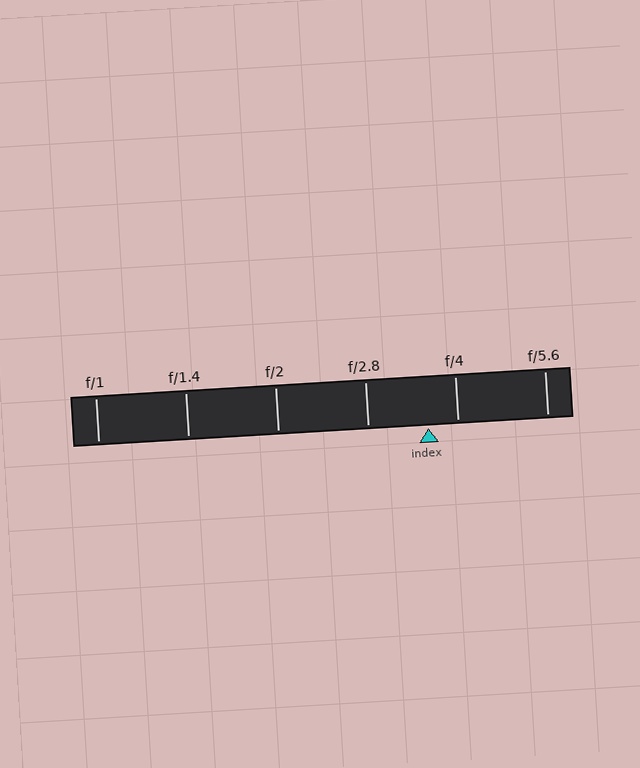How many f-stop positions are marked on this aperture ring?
There are 6 f-stop positions marked.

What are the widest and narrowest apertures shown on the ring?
The widest aperture shown is f/1 and the narrowest is f/5.6.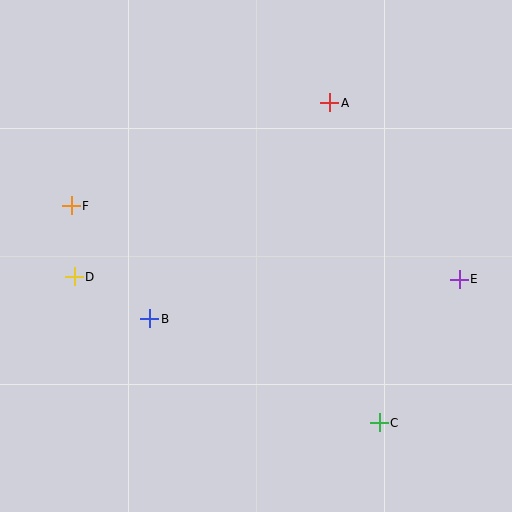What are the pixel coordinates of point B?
Point B is at (150, 319).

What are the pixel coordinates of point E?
Point E is at (459, 279).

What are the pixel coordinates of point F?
Point F is at (71, 206).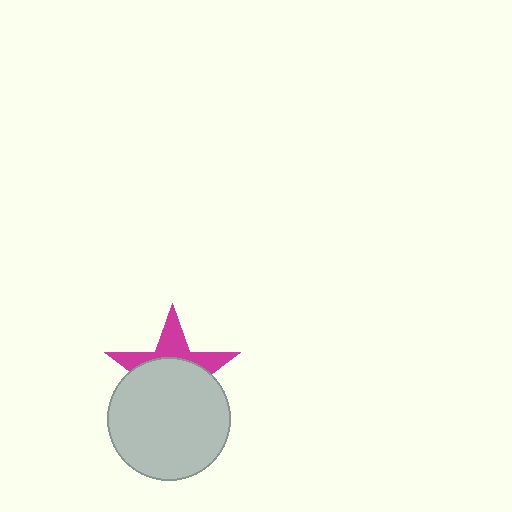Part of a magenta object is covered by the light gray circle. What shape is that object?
It is a star.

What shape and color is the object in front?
The object in front is a light gray circle.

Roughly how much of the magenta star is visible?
A small part of it is visible (roughly 38%).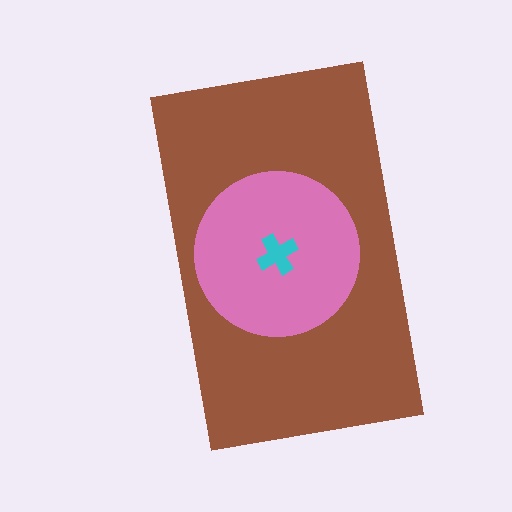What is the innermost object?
The cyan cross.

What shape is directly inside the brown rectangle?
The pink circle.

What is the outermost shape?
The brown rectangle.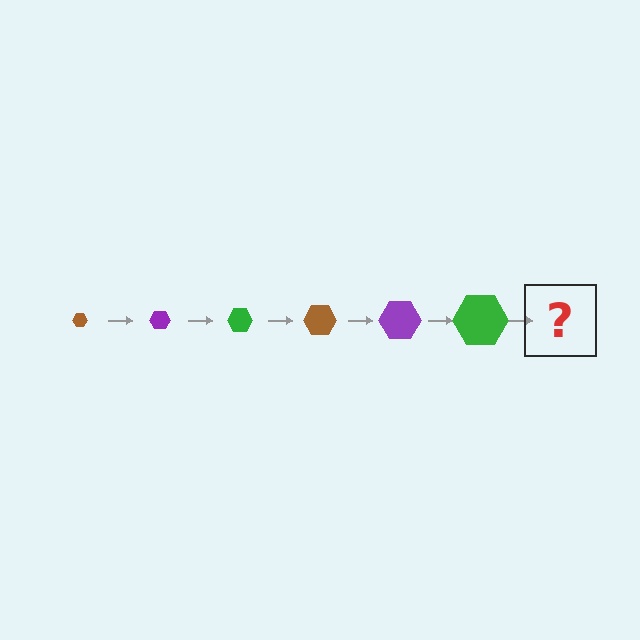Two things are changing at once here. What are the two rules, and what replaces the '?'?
The two rules are that the hexagon grows larger each step and the color cycles through brown, purple, and green. The '?' should be a brown hexagon, larger than the previous one.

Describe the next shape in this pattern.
It should be a brown hexagon, larger than the previous one.